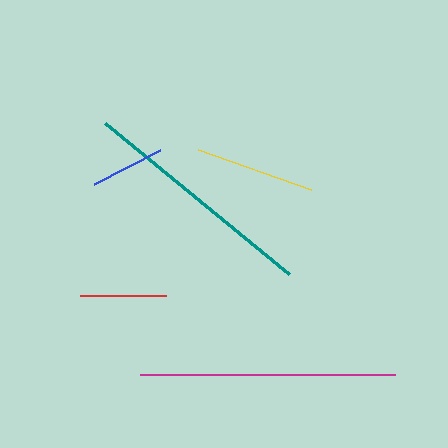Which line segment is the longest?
The magenta line is the longest at approximately 255 pixels.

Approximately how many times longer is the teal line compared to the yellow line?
The teal line is approximately 2.0 times the length of the yellow line.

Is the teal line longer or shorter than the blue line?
The teal line is longer than the blue line.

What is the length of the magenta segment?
The magenta segment is approximately 255 pixels long.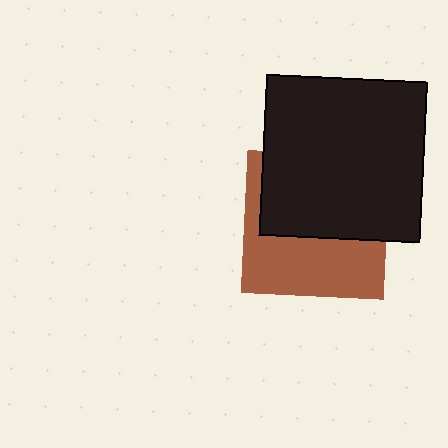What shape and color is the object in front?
The object in front is a black square.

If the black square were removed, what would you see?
You would see the complete brown square.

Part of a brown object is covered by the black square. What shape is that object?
It is a square.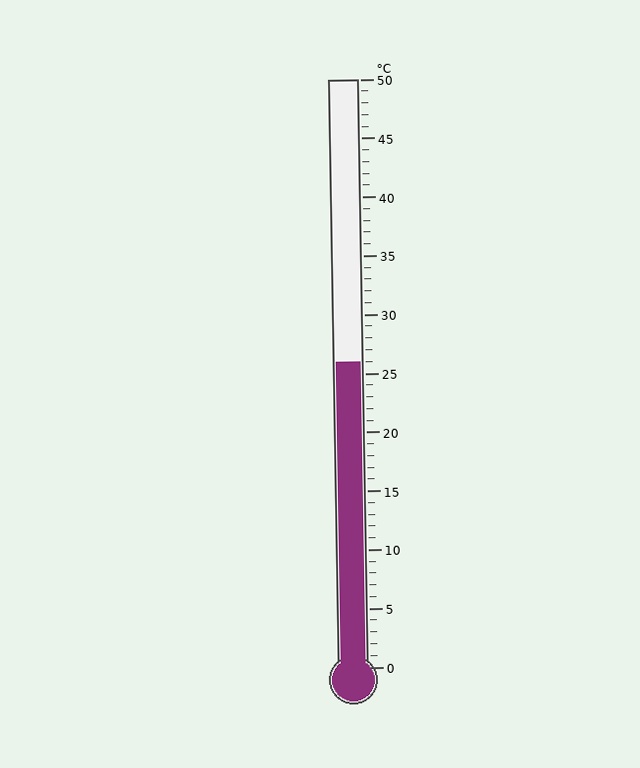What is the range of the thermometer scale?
The thermometer scale ranges from 0°C to 50°C.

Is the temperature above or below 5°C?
The temperature is above 5°C.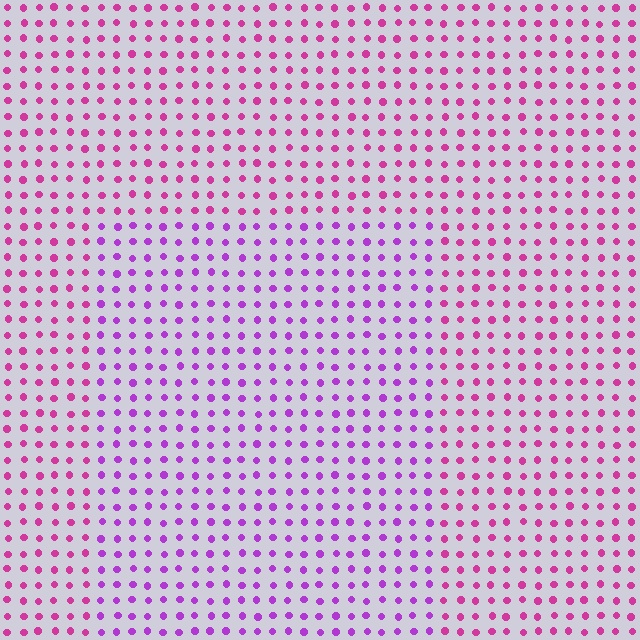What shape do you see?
I see a rectangle.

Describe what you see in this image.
The image is filled with small magenta elements in a uniform arrangement. A rectangle-shaped region is visible where the elements are tinted to a slightly different hue, forming a subtle color boundary.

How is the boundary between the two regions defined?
The boundary is defined purely by a slight shift in hue (about 33 degrees). Spacing, size, and orientation are identical on both sides.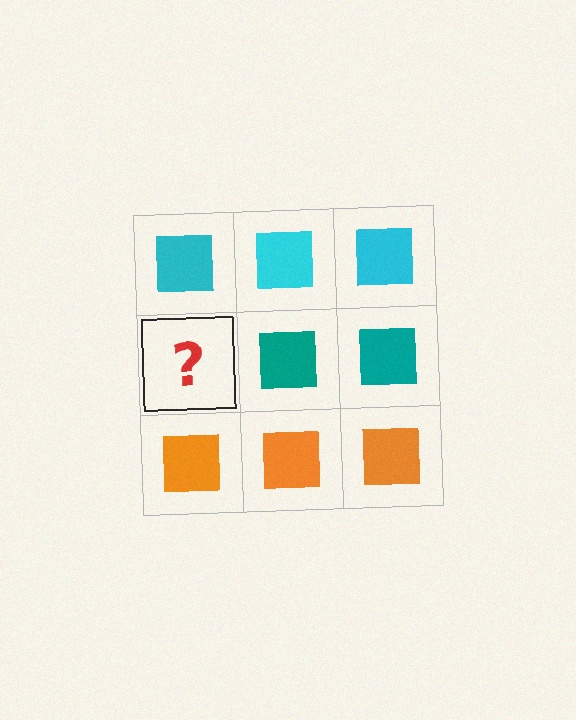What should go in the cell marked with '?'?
The missing cell should contain a teal square.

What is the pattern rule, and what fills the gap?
The rule is that each row has a consistent color. The gap should be filled with a teal square.